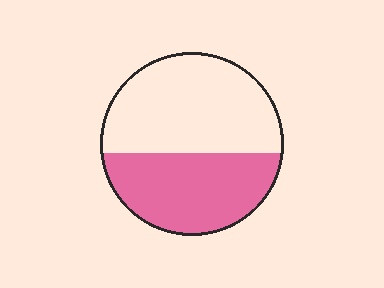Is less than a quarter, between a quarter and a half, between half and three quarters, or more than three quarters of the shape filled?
Between a quarter and a half.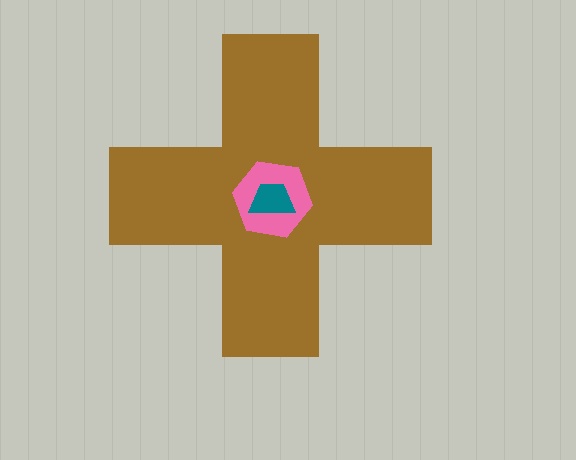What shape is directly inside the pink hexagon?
The teal trapezoid.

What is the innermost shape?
The teal trapezoid.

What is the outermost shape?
The brown cross.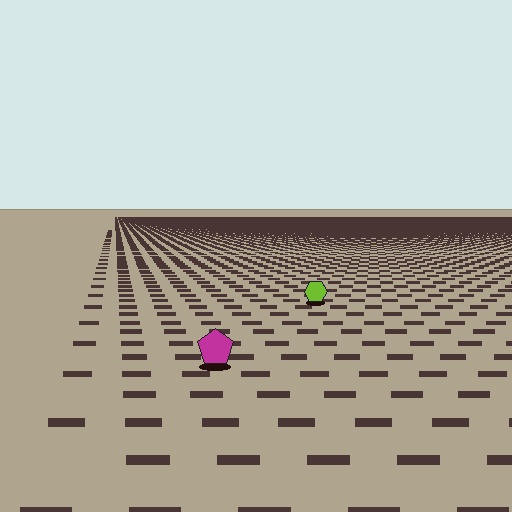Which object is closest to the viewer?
The magenta pentagon is closest. The texture marks near it are larger and more spread out.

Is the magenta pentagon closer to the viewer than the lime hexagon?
Yes. The magenta pentagon is closer — you can tell from the texture gradient: the ground texture is coarser near it.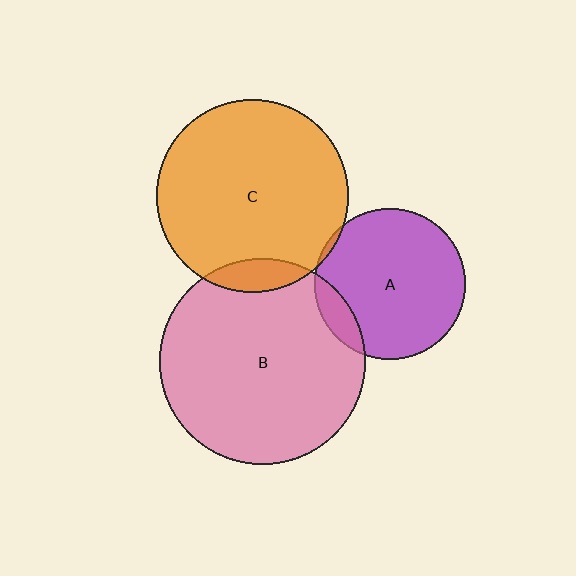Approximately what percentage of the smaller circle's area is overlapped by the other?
Approximately 5%.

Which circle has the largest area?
Circle B (pink).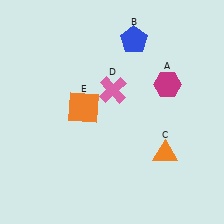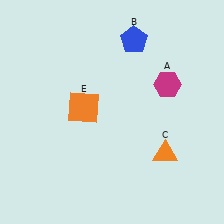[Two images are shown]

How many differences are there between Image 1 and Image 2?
There is 1 difference between the two images.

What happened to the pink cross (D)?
The pink cross (D) was removed in Image 2. It was in the top-right area of Image 1.